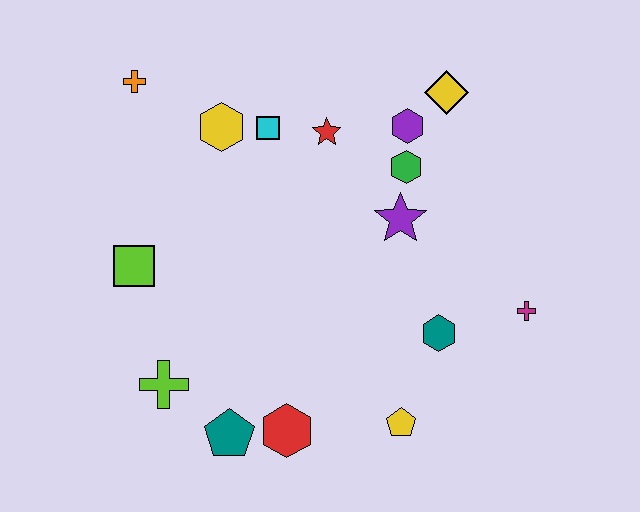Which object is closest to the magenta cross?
The teal hexagon is closest to the magenta cross.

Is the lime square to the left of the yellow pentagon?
Yes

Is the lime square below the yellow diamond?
Yes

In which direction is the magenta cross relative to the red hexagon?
The magenta cross is to the right of the red hexagon.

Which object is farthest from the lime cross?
The yellow diamond is farthest from the lime cross.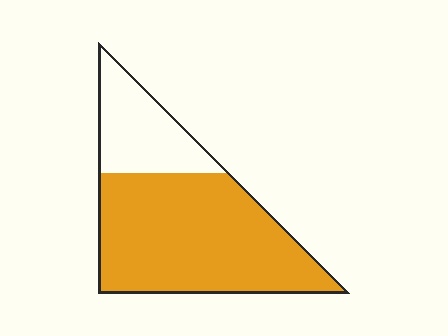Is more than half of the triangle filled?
Yes.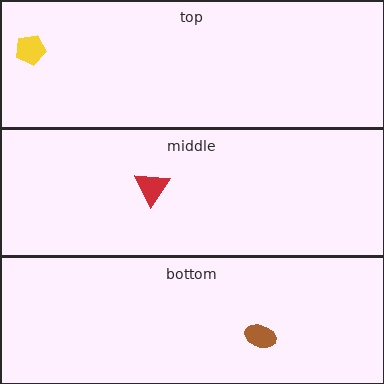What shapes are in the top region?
The yellow pentagon.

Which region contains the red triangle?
The middle region.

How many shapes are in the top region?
1.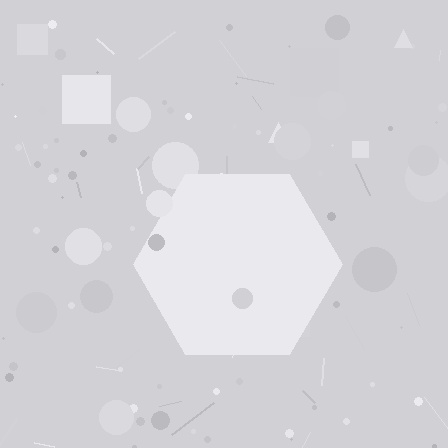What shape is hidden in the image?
A hexagon is hidden in the image.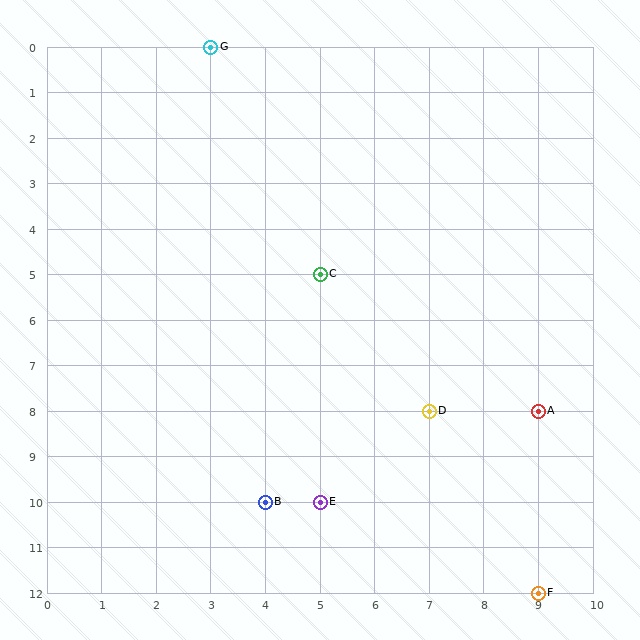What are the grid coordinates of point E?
Point E is at grid coordinates (5, 10).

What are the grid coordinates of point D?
Point D is at grid coordinates (7, 8).